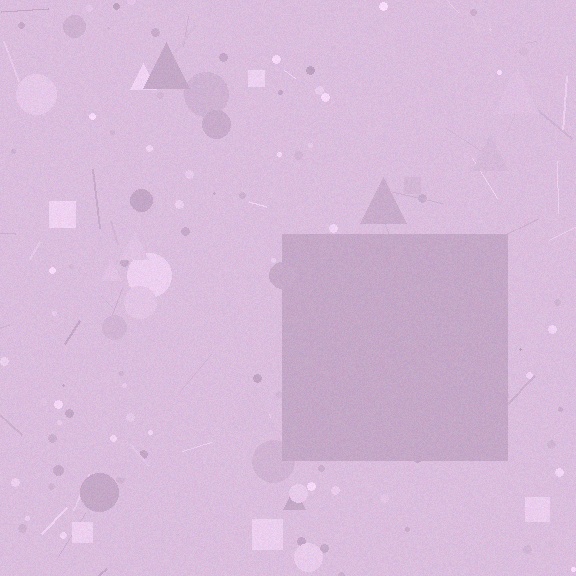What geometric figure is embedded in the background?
A square is embedded in the background.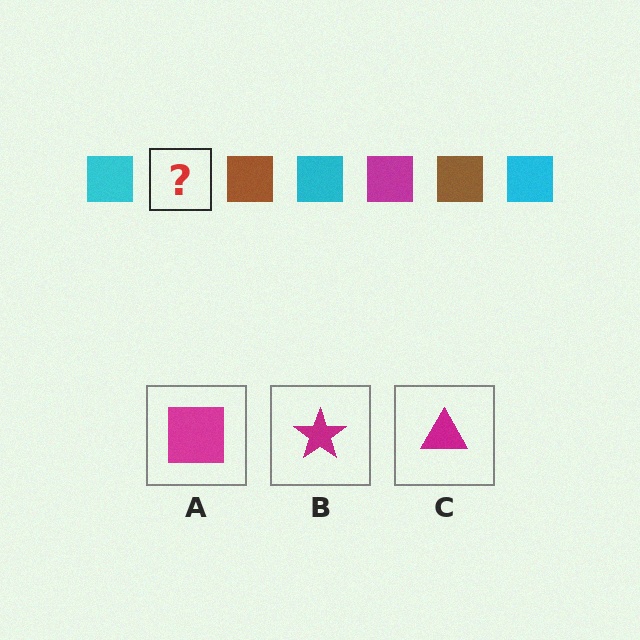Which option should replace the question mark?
Option A.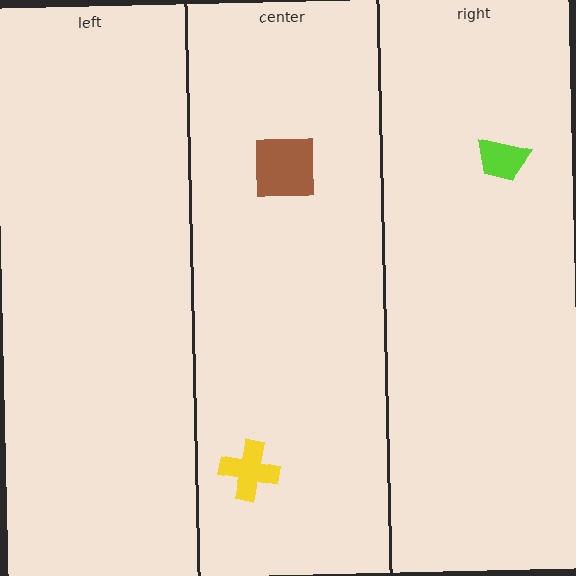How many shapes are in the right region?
1.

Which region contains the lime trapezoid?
The right region.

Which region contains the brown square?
The center region.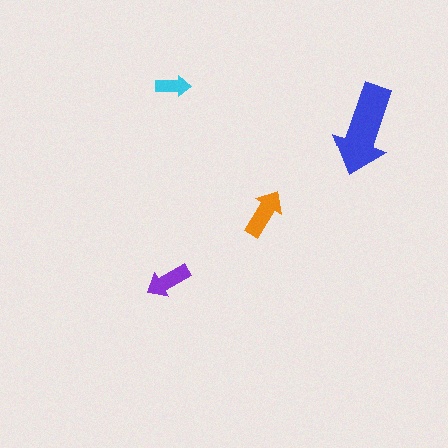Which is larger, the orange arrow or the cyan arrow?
The orange one.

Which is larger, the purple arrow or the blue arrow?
The blue one.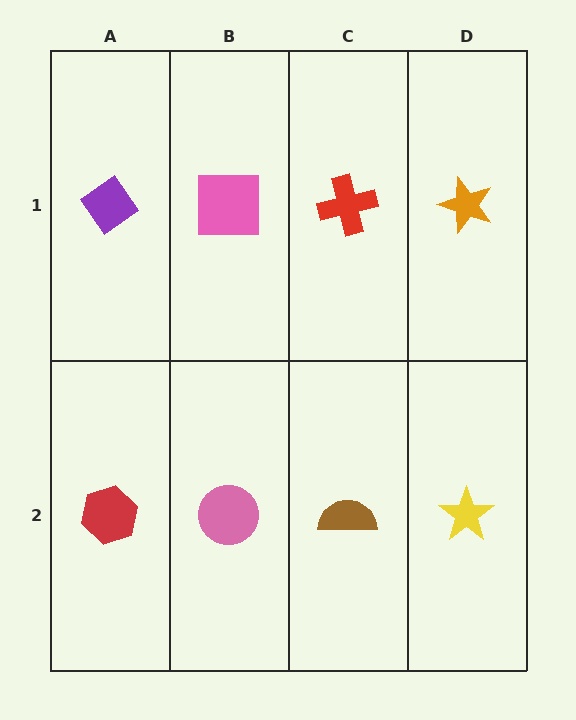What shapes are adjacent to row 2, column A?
A purple diamond (row 1, column A), a pink circle (row 2, column B).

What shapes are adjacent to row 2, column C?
A red cross (row 1, column C), a pink circle (row 2, column B), a yellow star (row 2, column D).